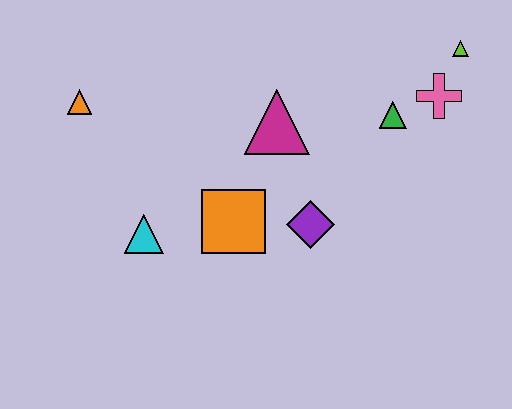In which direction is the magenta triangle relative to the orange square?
The magenta triangle is above the orange square.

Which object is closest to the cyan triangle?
The orange square is closest to the cyan triangle.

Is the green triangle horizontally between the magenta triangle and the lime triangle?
Yes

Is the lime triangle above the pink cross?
Yes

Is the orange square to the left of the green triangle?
Yes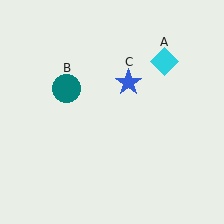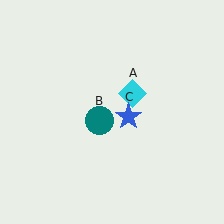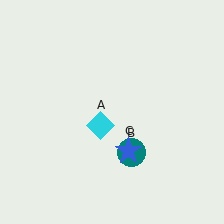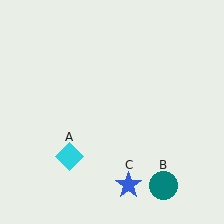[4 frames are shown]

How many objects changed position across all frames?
3 objects changed position: cyan diamond (object A), teal circle (object B), blue star (object C).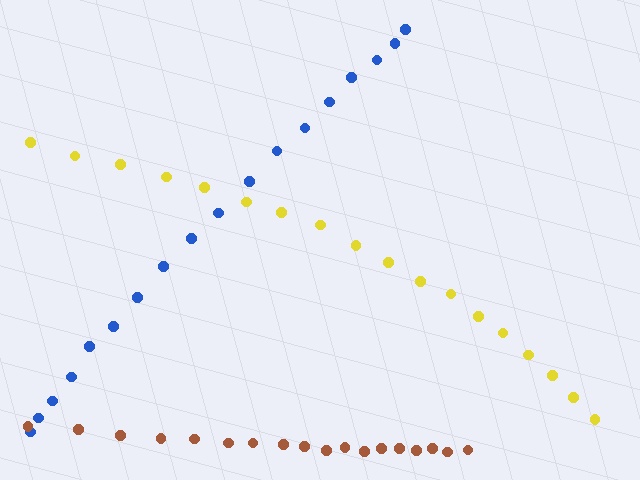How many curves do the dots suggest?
There are 3 distinct paths.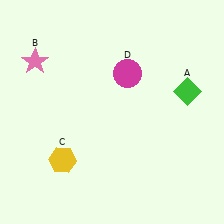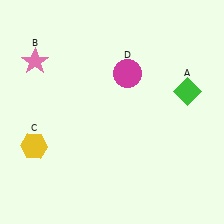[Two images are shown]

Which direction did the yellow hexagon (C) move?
The yellow hexagon (C) moved left.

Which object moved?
The yellow hexagon (C) moved left.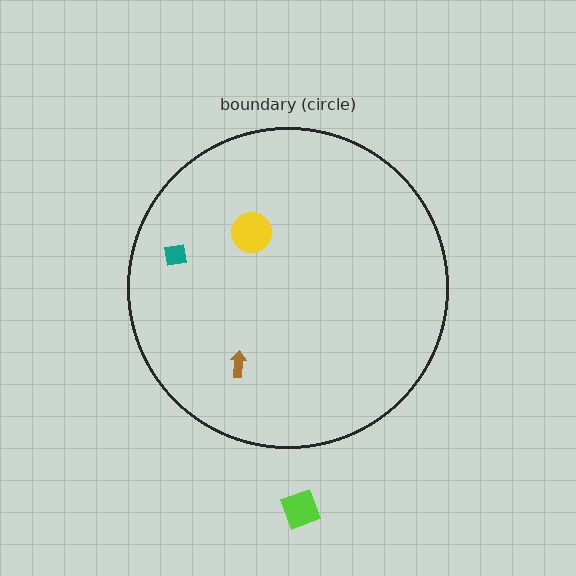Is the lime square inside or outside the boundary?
Outside.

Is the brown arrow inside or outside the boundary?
Inside.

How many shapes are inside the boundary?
3 inside, 1 outside.